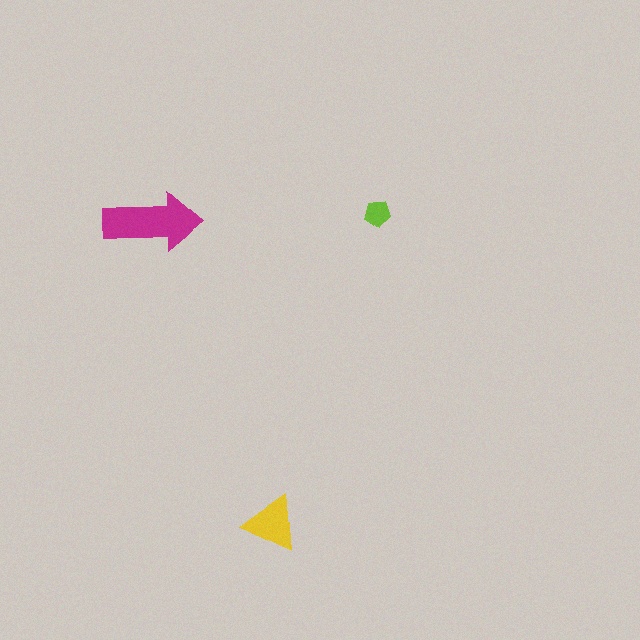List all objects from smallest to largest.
The lime pentagon, the yellow triangle, the magenta arrow.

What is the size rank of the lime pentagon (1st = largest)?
3rd.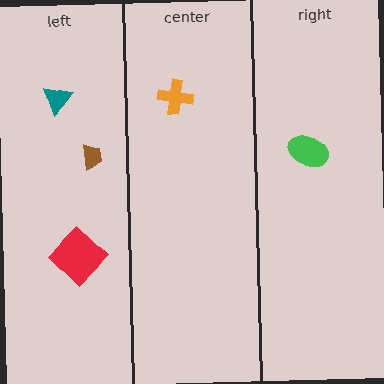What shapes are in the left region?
The teal triangle, the red diamond, the brown trapezoid.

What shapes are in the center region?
The orange cross.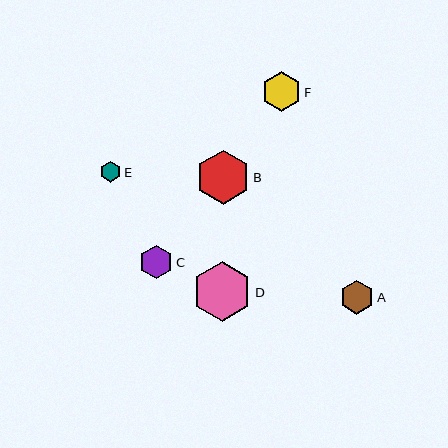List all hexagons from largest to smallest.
From largest to smallest: D, B, F, A, C, E.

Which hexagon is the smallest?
Hexagon E is the smallest with a size of approximately 21 pixels.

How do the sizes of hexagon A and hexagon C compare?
Hexagon A and hexagon C are approximately the same size.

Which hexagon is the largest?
Hexagon D is the largest with a size of approximately 59 pixels.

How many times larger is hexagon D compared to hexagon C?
Hexagon D is approximately 1.8 times the size of hexagon C.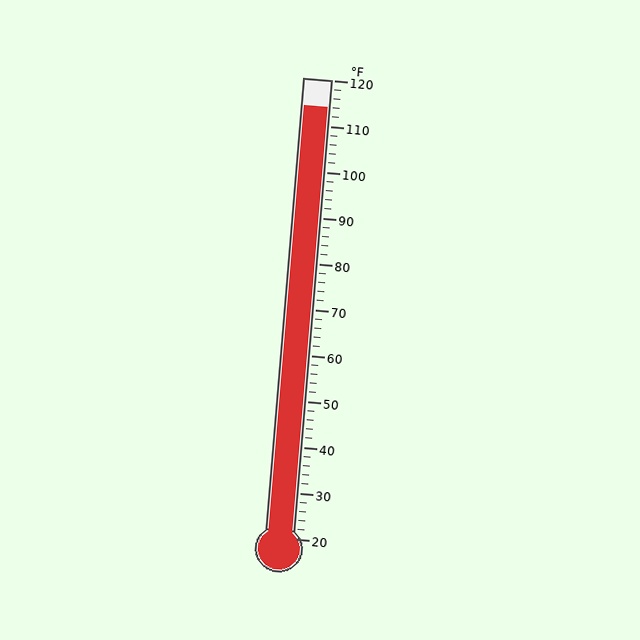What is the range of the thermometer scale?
The thermometer scale ranges from 20°F to 120°F.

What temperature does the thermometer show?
The thermometer shows approximately 114°F.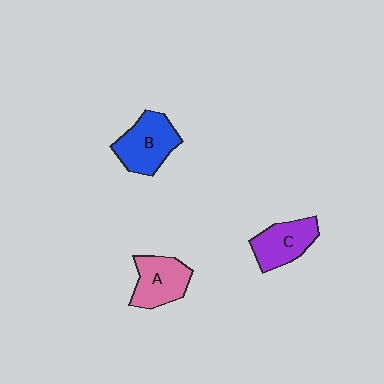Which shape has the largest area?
Shape B (blue).